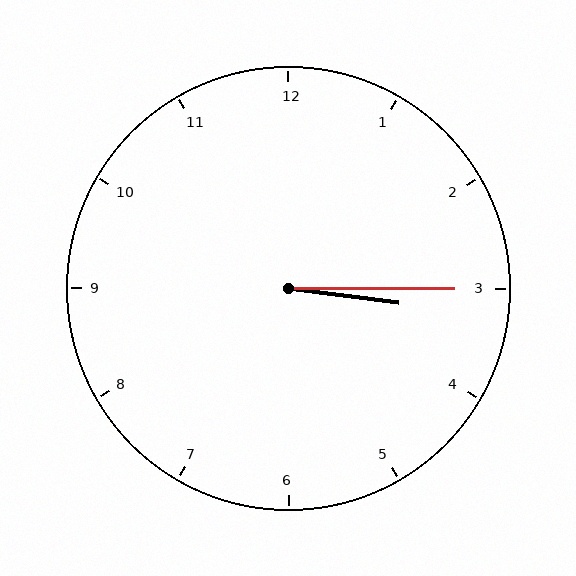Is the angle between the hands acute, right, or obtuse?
It is acute.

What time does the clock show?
3:15.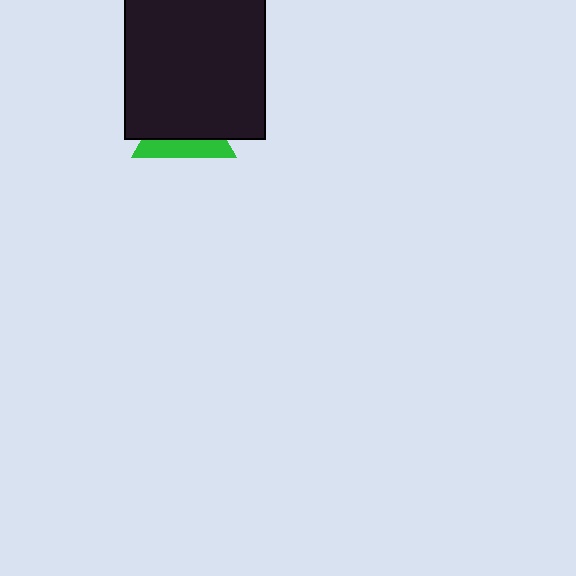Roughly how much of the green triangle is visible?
A small part of it is visible (roughly 35%).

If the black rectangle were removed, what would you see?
You would see the complete green triangle.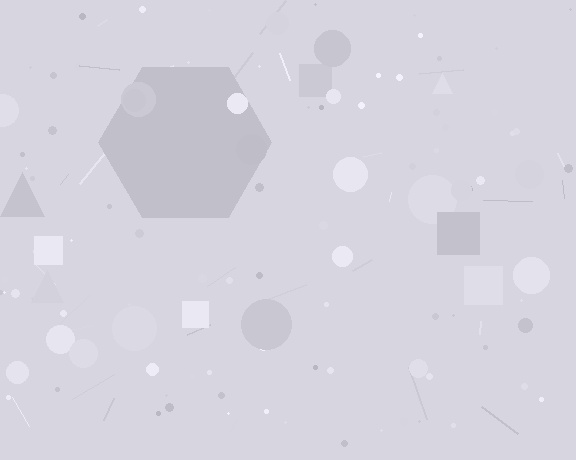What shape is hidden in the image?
A hexagon is hidden in the image.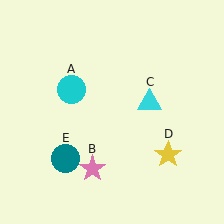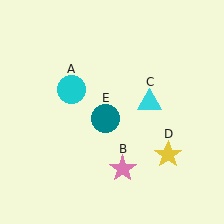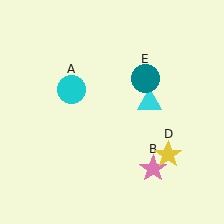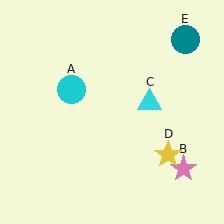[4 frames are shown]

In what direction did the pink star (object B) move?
The pink star (object B) moved right.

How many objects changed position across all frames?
2 objects changed position: pink star (object B), teal circle (object E).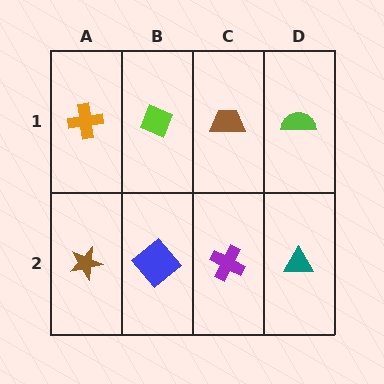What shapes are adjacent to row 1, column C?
A purple cross (row 2, column C), a lime diamond (row 1, column B), a lime semicircle (row 1, column D).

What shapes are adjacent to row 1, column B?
A blue diamond (row 2, column B), an orange cross (row 1, column A), a brown trapezoid (row 1, column C).